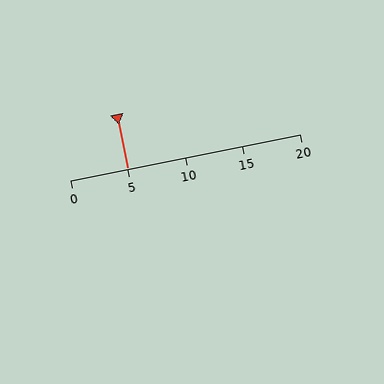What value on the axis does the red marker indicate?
The marker indicates approximately 5.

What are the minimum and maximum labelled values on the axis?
The axis runs from 0 to 20.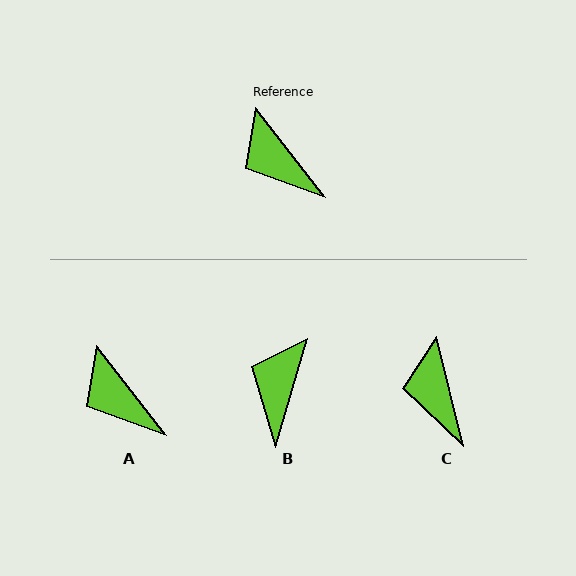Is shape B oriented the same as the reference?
No, it is off by about 55 degrees.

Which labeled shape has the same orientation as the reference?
A.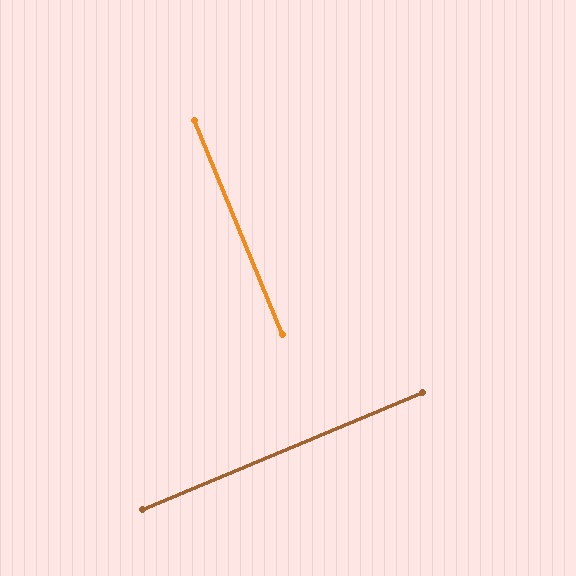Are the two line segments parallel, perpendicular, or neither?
Perpendicular — they meet at approximately 90°.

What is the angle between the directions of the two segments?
Approximately 90 degrees.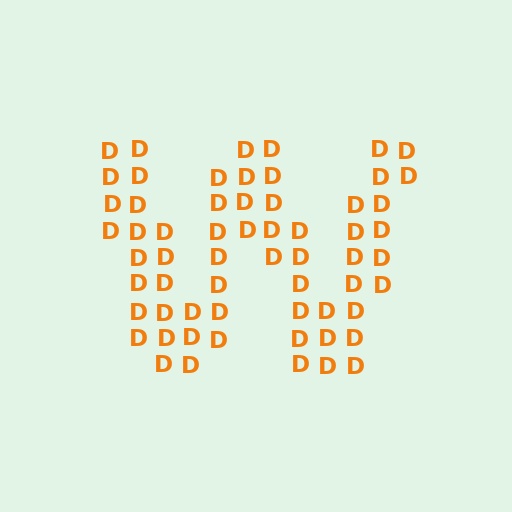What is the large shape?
The large shape is the letter W.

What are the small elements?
The small elements are letter D's.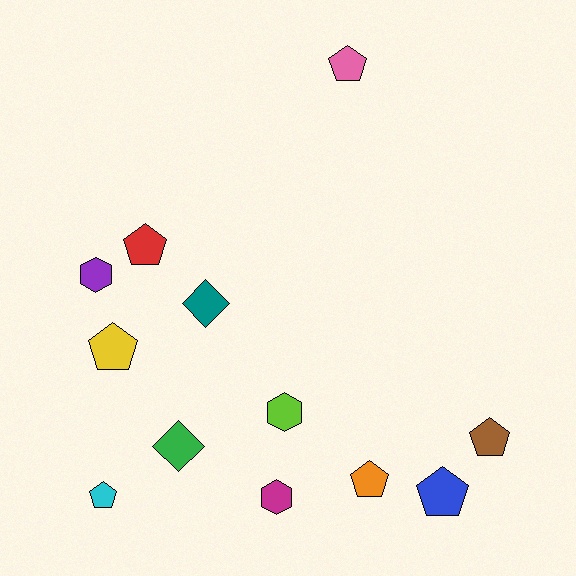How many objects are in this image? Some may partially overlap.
There are 12 objects.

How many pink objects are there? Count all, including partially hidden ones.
There is 1 pink object.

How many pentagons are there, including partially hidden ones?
There are 7 pentagons.